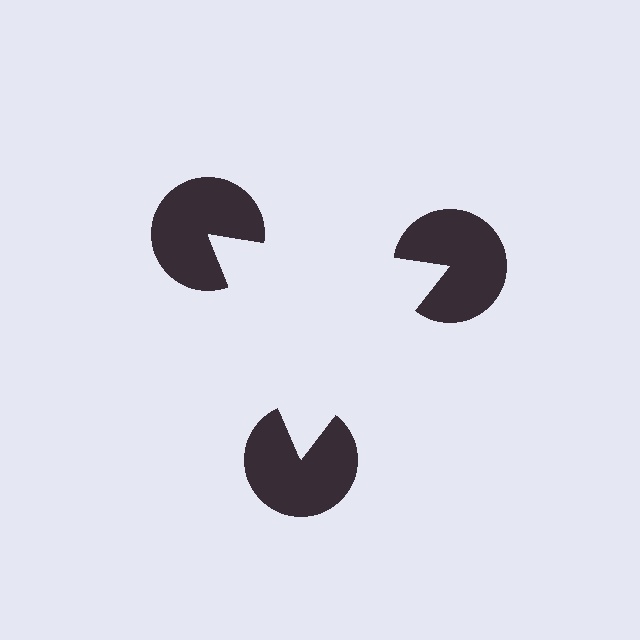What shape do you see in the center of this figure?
An illusory triangle — its edges are inferred from the aligned wedge cuts in the pac-man discs, not physically drawn.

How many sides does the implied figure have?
3 sides.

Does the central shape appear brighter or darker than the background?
It typically appears slightly brighter than the background, even though no actual brightness change is drawn.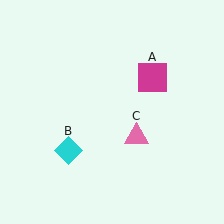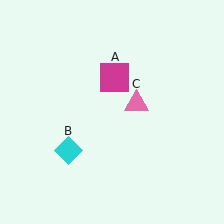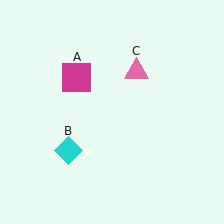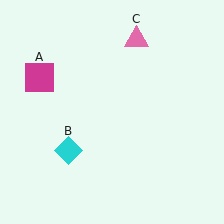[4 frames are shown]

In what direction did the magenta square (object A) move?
The magenta square (object A) moved left.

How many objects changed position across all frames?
2 objects changed position: magenta square (object A), pink triangle (object C).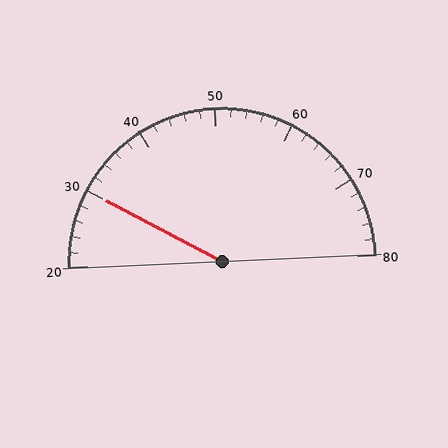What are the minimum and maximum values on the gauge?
The gauge ranges from 20 to 80.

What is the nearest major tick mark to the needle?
The nearest major tick mark is 30.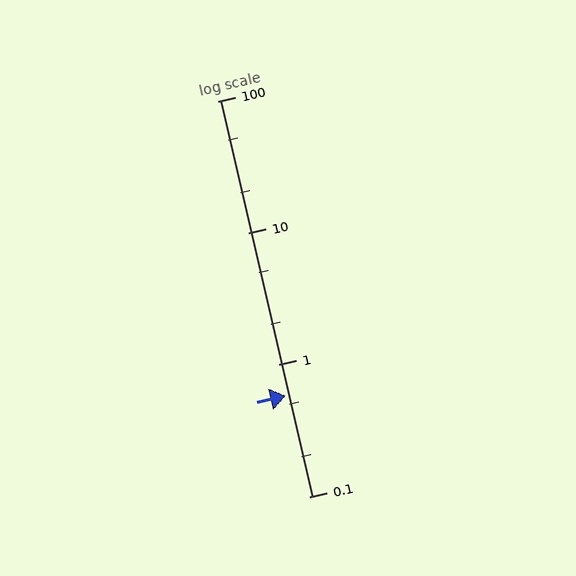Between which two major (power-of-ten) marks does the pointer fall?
The pointer is between 0.1 and 1.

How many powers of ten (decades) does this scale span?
The scale spans 3 decades, from 0.1 to 100.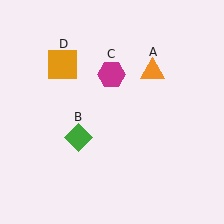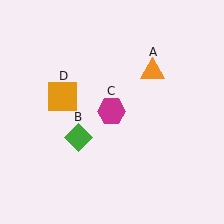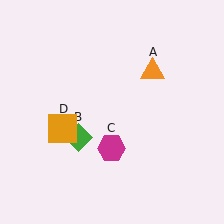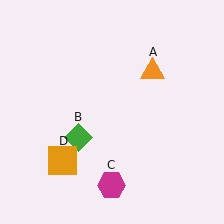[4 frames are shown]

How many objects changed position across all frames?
2 objects changed position: magenta hexagon (object C), orange square (object D).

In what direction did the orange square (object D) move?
The orange square (object D) moved down.